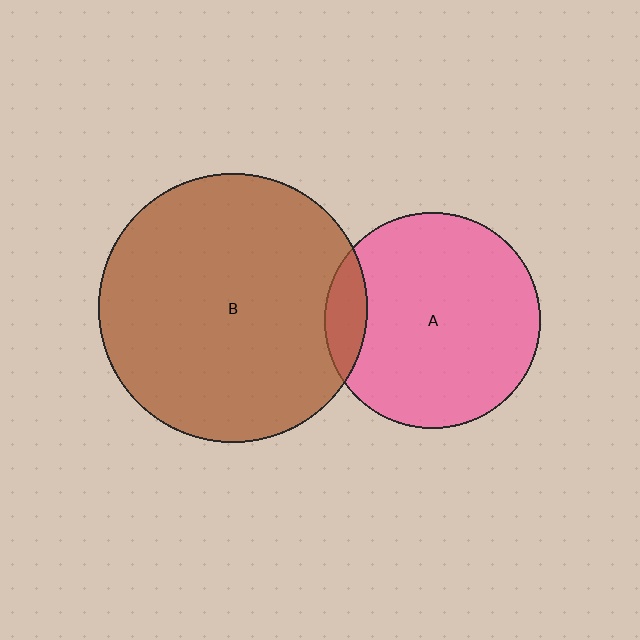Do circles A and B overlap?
Yes.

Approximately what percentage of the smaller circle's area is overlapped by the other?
Approximately 10%.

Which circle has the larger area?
Circle B (brown).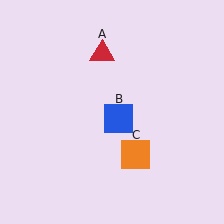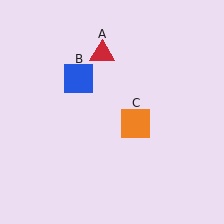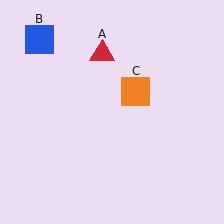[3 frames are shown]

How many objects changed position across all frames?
2 objects changed position: blue square (object B), orange square (object C).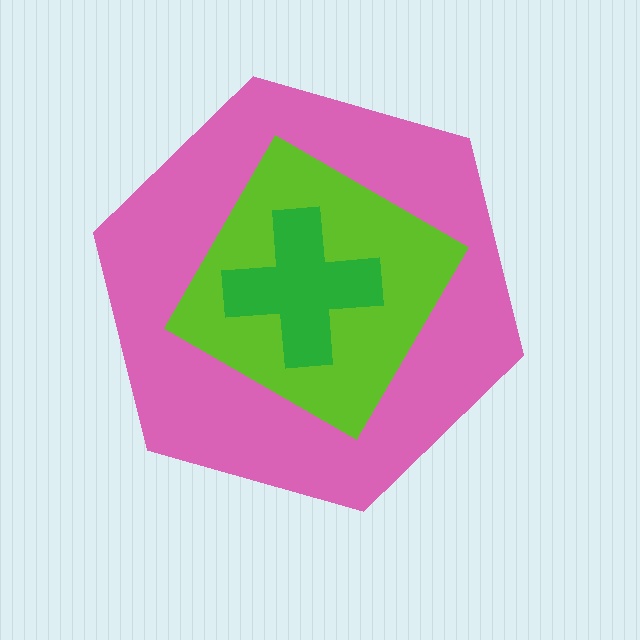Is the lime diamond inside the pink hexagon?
Yes.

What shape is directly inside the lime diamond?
The green cross.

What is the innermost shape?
The green cross.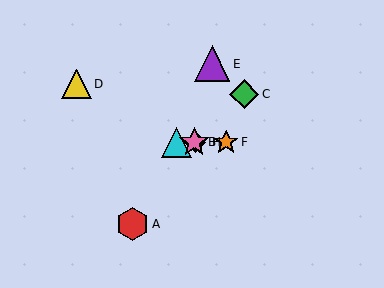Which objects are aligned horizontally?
Objects B, F, G, H are aligned horizontally.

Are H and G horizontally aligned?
Yes, both are at y≈142.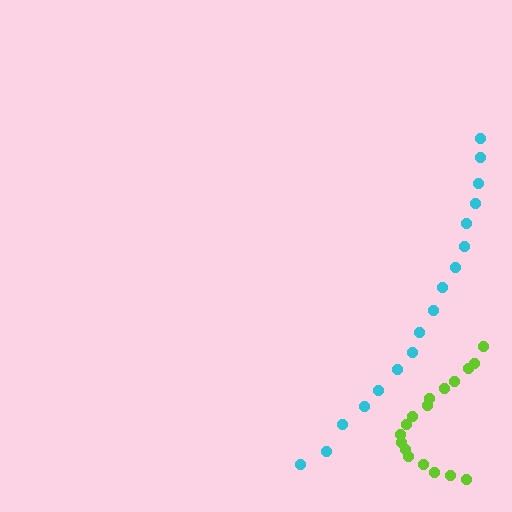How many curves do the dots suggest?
There are 2 distinct paths.